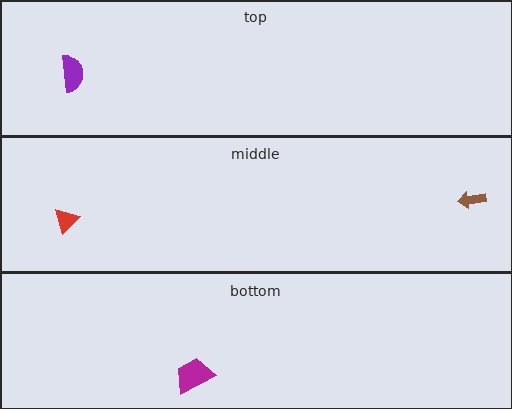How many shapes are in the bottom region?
1.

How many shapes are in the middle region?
2.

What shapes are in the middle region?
The red triangle, the brown arrow.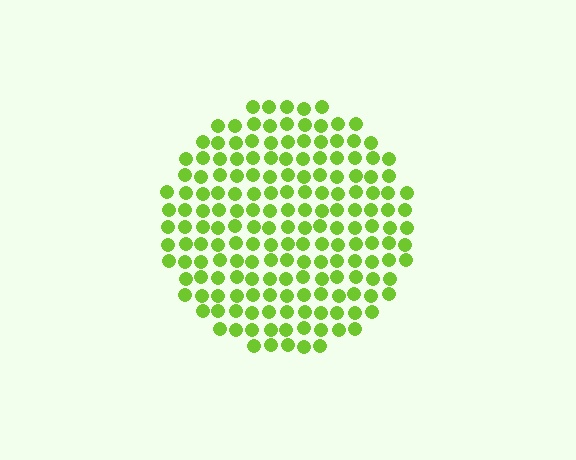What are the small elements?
The small elements are circles.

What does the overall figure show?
The overall figure shows a circle.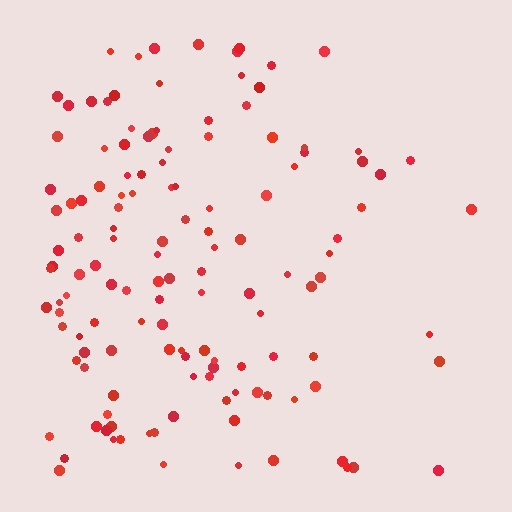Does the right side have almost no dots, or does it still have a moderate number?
Still a moderate number, just noticeably fewer than the left.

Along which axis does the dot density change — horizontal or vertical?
Horizontal.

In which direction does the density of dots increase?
From right to left, with the left side densest.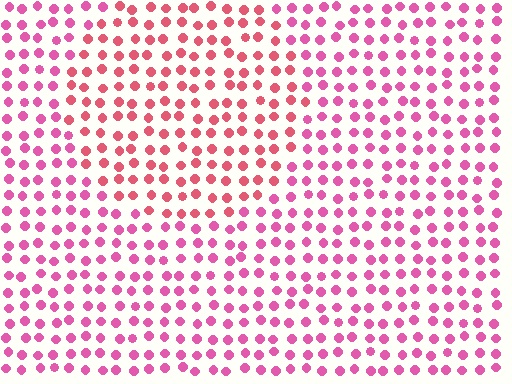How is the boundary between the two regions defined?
The boundary is defined purely by a slight shift in hue (about 26 degrees). Spacing, size, and orientation are identical on both sides.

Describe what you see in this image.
The image is filled with small pink elements in a uniform arrangement. A circle-shaped region is visible where the elements are tinted to a slightly different hue, forming a subtle color boundary.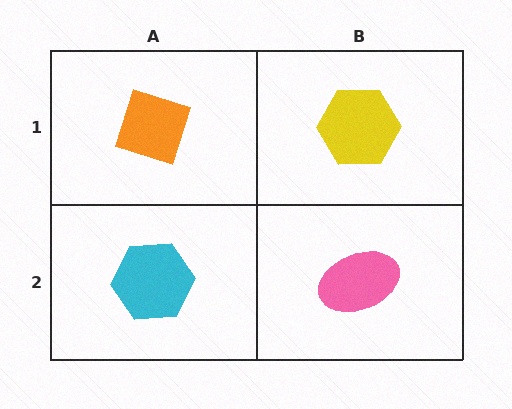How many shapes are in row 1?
2 shapes.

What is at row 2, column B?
A pink ellipse.